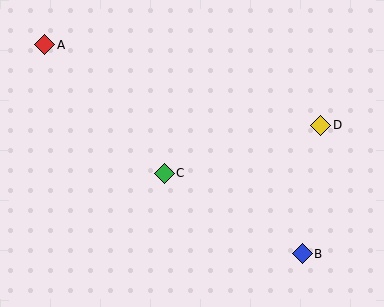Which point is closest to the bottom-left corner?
Point C is closest to the bottom-left corner.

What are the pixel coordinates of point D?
Point D is at (321, 125).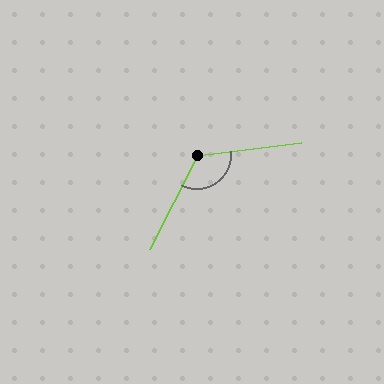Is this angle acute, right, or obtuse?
It is obtuse.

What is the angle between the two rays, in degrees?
Approximately 124 degrees.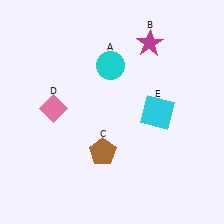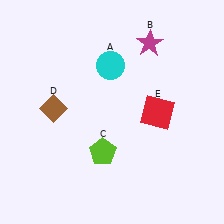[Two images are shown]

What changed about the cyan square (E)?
In Image 1, E is cyan. In Image 2, it changed to red.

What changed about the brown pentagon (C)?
In Image 1, C is brown. In Image 2, it changed to lime.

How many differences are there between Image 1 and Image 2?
There are 3 differences between the two images.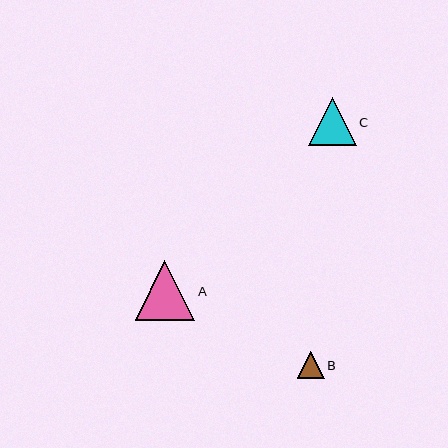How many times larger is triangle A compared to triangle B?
Triangle A is approximately 2.2 times the size of triangle B.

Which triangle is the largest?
Triangle A is the largest with a size of approximately 59 pixels.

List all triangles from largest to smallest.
From largest to smallest: A, C, B.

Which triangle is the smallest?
Triangle B is the smallest with a size of approximately 27 pixels.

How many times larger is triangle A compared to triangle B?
Triangle A is approximately 2.2 times the size of triangle B.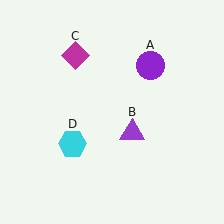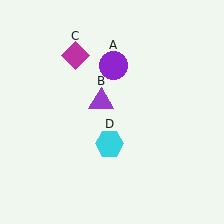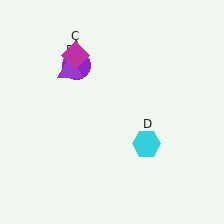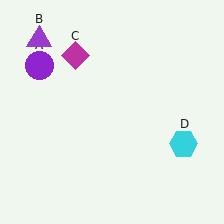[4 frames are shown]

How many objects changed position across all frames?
3 objects changed position: purple circle (object A), purple triangle (object B), cyan hexagon (object D).